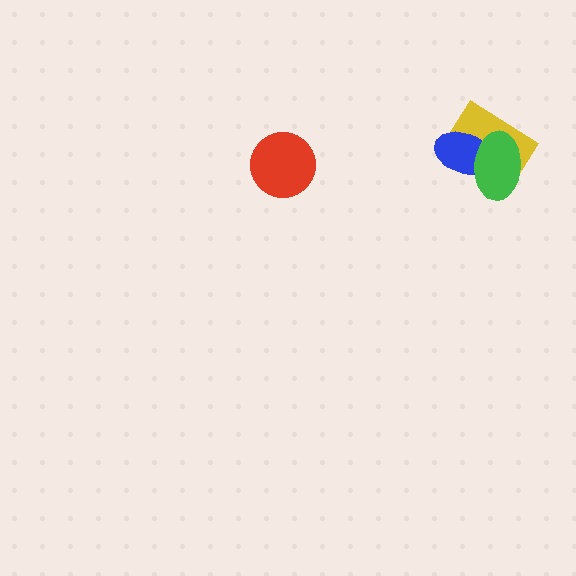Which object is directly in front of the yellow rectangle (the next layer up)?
The blue ellipse is directly in front of the yellow rectangle.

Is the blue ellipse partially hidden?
Yes, it is partially covered by another shape.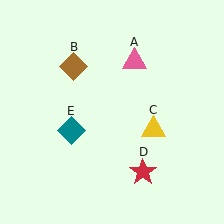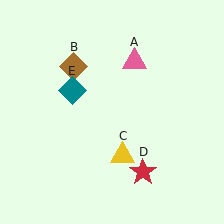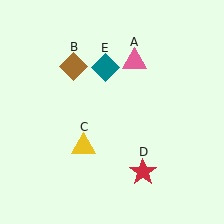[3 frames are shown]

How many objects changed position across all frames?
2 objects changed position: yellow triangle (object C), teal diamond (object E).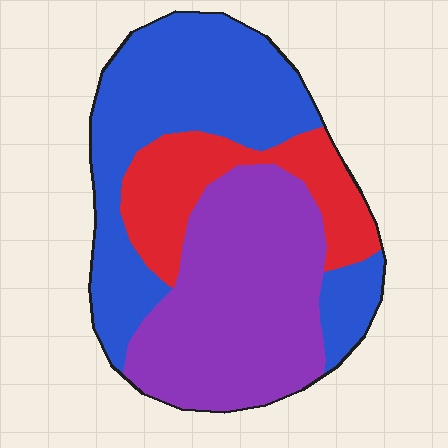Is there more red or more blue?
Blue.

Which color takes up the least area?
Red, at roughly 20%.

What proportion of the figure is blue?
Blue takes up about two fifths (2/5) of the figure.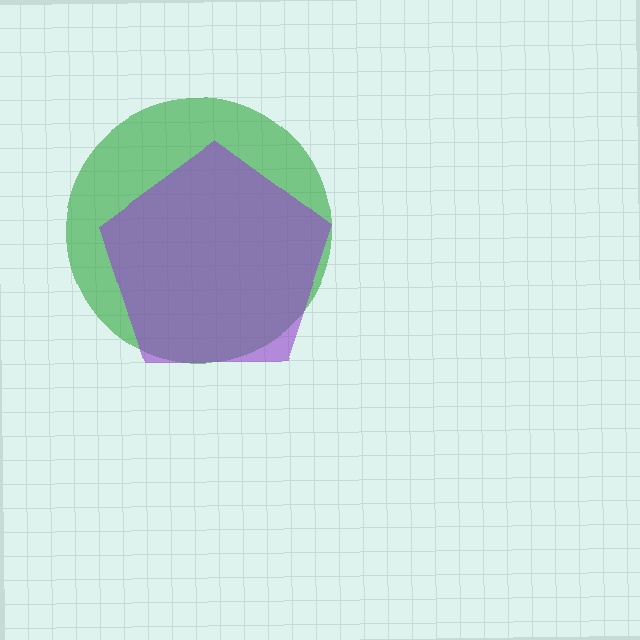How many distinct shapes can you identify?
There are 2 distinct shapes: a green circle, a purple pentagon.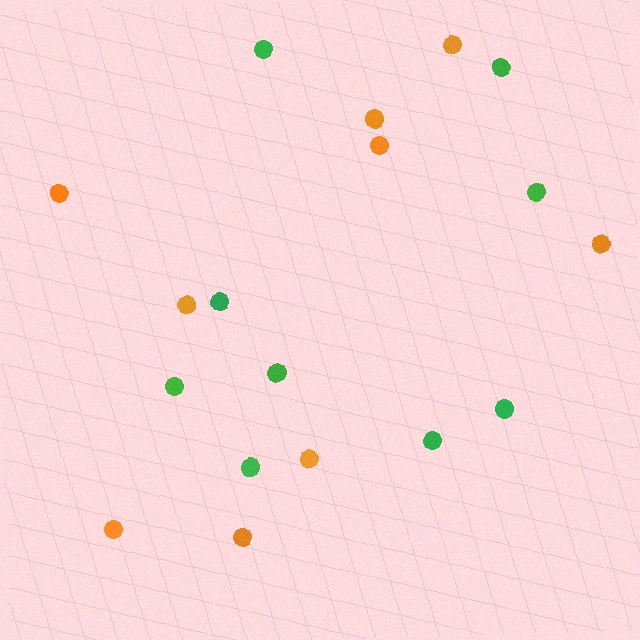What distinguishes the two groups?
There are 2 groups: one group of orange circles (9) and one group of green circles (9).